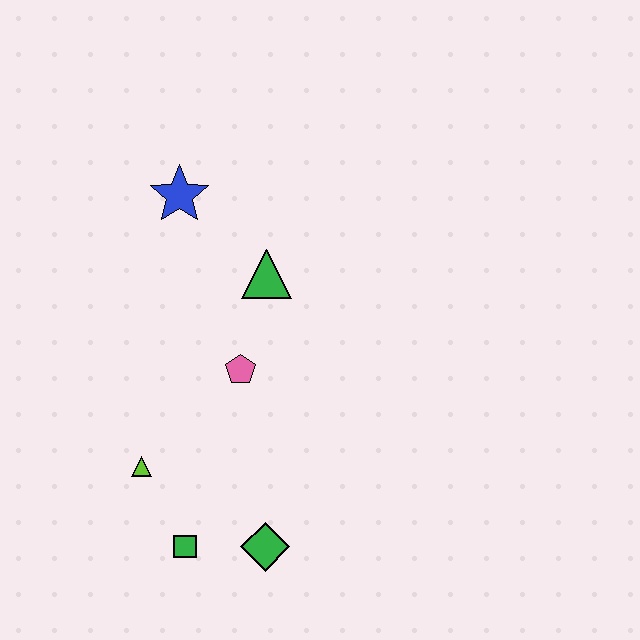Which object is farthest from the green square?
The blue star is farthest from the green square.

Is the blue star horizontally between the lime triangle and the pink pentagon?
Yes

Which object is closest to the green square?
The green diamond is closest to the green square.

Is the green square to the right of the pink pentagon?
No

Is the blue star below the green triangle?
No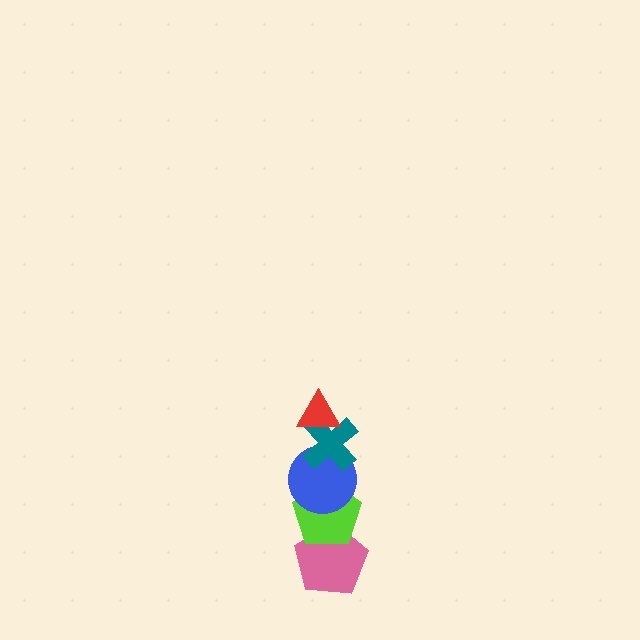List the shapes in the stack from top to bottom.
From top to bottom: the red triangle, the teal cross, the blue circle, the lime pentagon, the pink pentagon.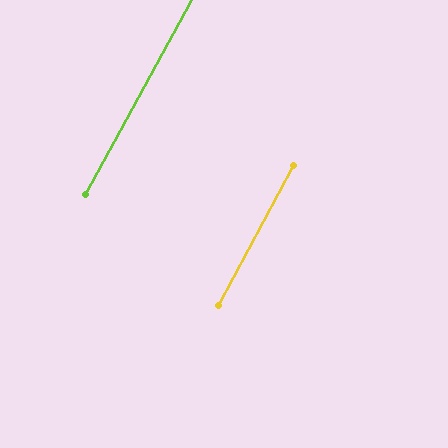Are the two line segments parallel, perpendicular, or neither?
Parallel — their directions differ by only 0.4°.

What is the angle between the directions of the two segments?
Approximately 0 degrees.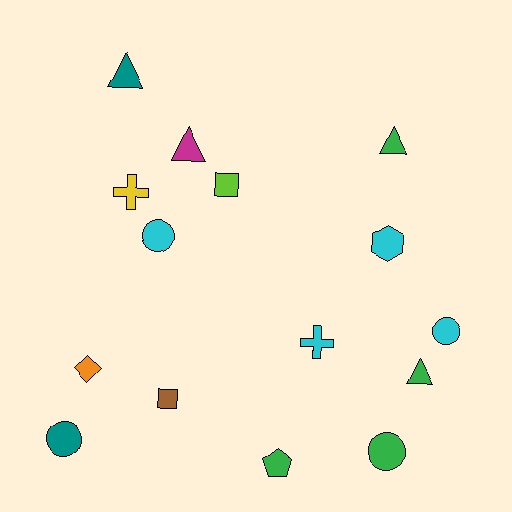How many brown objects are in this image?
There is 1 brown object.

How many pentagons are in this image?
There is 1 pentagon.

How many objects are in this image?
There are 15 objects.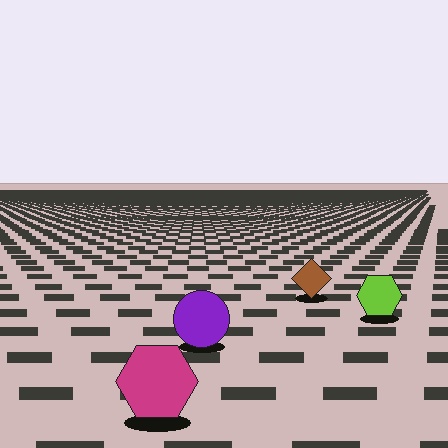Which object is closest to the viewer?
The magenta hexagon is closest. The texture marks near it are larger and more spread out.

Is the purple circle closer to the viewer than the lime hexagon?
Yes. The purple circle is closer — you can tell from the texture gradient: the ground texture is coarser near it.